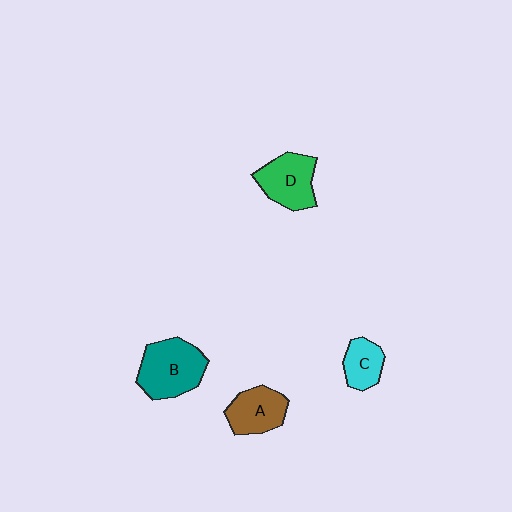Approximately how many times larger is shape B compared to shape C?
Approximately 1.9 times.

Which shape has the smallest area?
Shape C (cyan).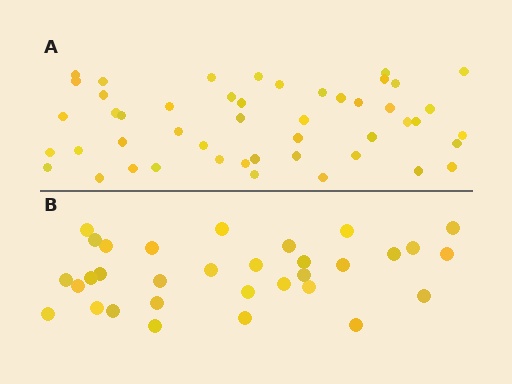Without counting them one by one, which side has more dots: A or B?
Region A (the top region) has more dots.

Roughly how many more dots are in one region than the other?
Region A has approximately 15 more dots than region B.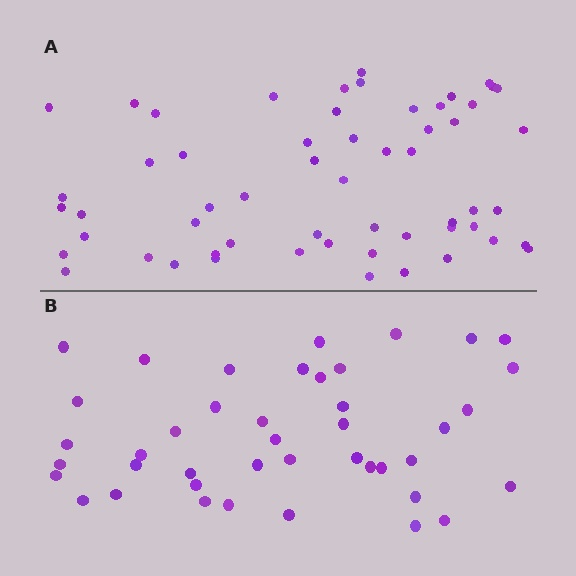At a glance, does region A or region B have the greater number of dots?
Region A (the top region) has more dots.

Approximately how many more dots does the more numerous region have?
Region A has approximately 15 more dots than region B.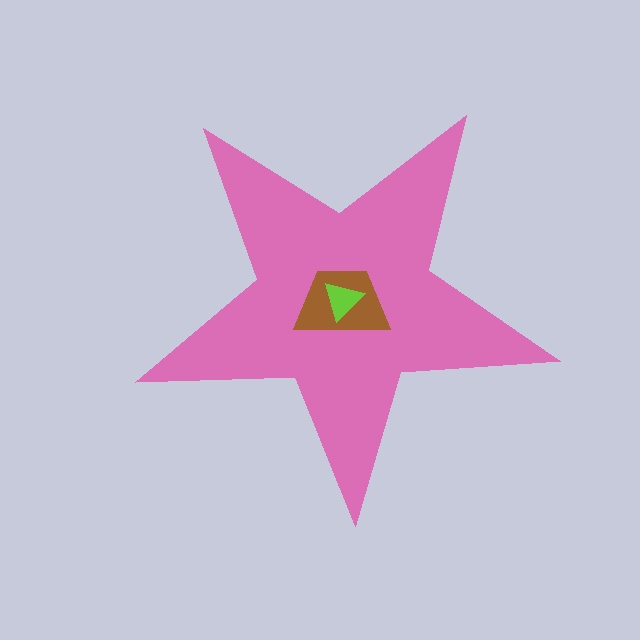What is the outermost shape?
The pink star.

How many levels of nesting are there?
3.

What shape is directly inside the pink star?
The brown trapezoid.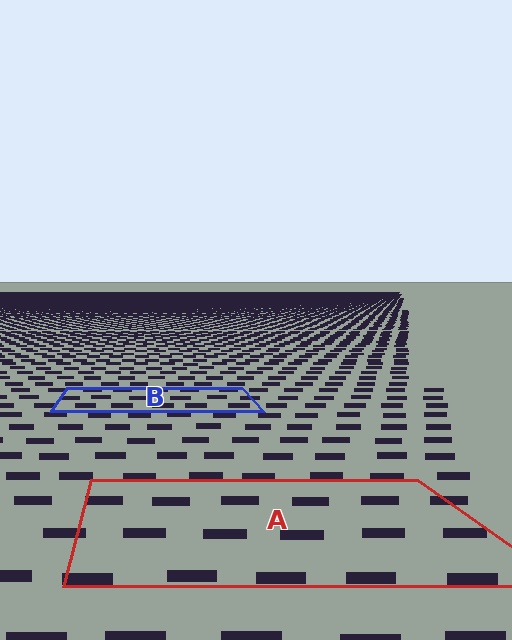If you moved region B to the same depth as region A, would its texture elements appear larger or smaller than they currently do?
They would appear larger. At a closer depth, the same texture elements are projected at a bigger on-screen size.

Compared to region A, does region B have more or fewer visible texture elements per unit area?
Region B has more texture elements per unit area — they are packed more densely because it is farther away.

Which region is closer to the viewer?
Region A is closer. The texture elements there are larger and more spread out.